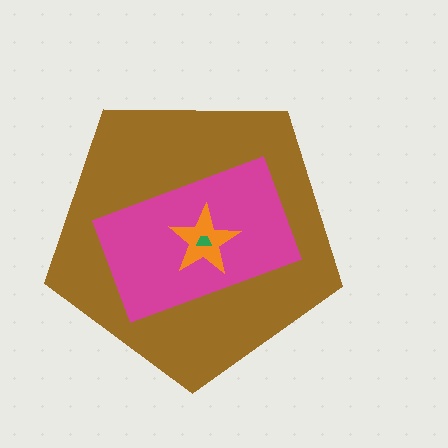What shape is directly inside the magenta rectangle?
The orange star.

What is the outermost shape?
The brown pentagon.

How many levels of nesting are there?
4.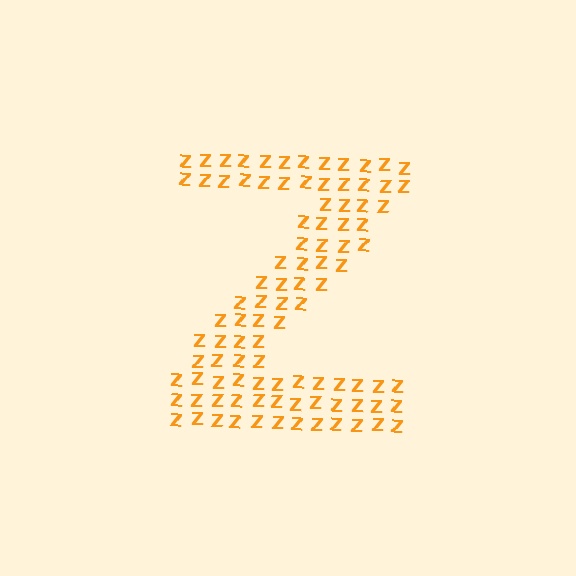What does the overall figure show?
The overall figure shows the letter Z.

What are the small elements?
The small elements are letter Z's.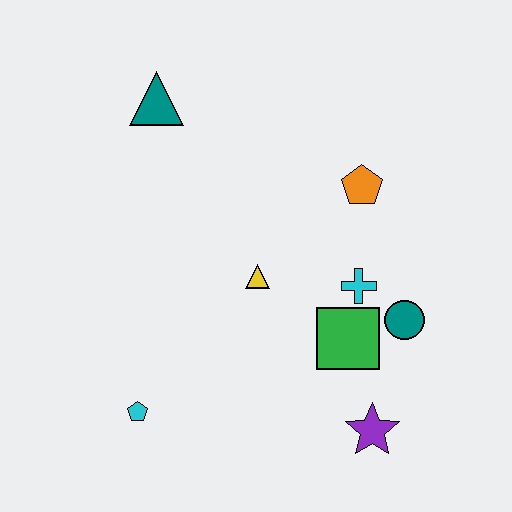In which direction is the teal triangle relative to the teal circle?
The teal triangle is to the left of the teal circle.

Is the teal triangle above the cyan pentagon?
Yes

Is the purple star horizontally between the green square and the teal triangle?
No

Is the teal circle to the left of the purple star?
No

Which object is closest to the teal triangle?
The yellow triangle is closest to the teal triangle.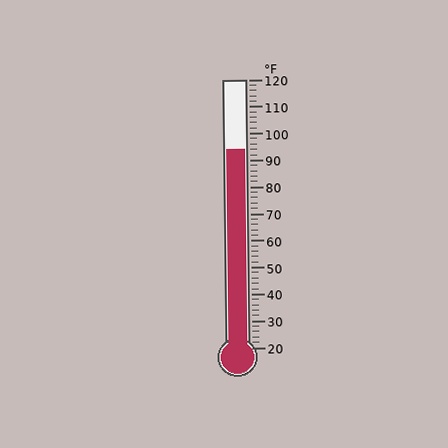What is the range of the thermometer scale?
The thermometer scale ranges from 20°F to 120°F.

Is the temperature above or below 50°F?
The temperature is above 50°F.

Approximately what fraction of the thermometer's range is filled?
The thermometer is filled to approximately 75% of its range.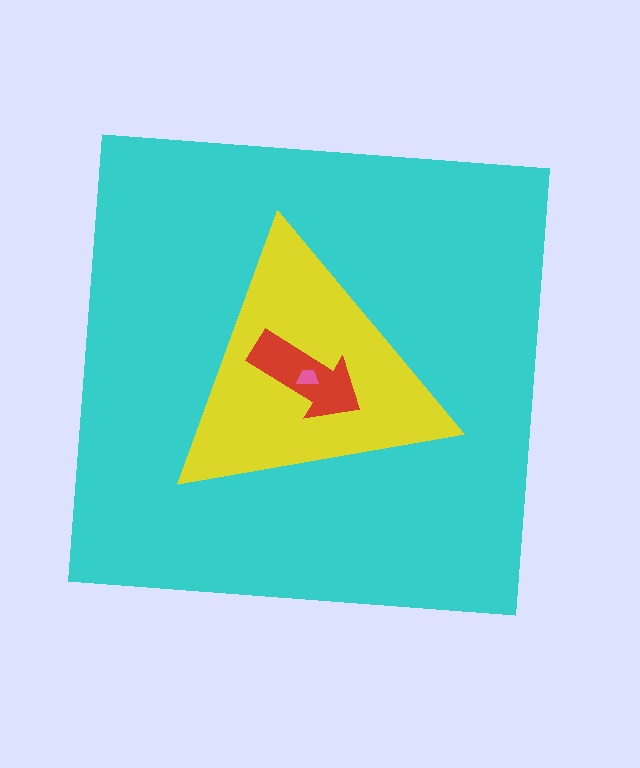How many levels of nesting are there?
4.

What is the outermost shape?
The cyan square.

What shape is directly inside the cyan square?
The yellow triangle.